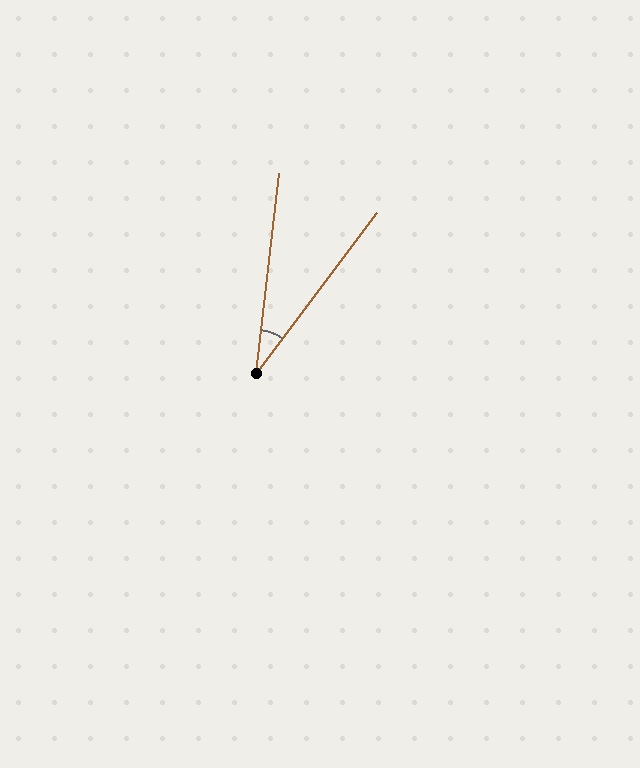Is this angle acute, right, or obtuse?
It is acute.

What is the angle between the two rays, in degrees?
Approximately 30 degrees.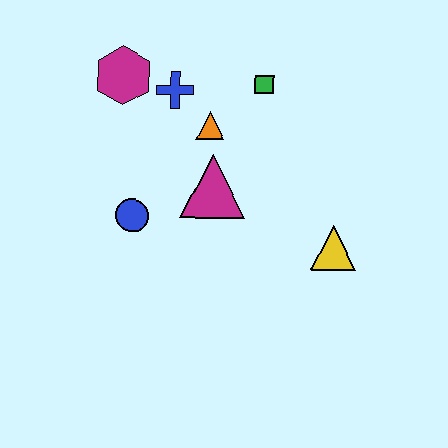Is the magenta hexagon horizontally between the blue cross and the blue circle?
No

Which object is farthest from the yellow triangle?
The magenta hexagon is farthest from the yellow triangle.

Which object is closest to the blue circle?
The magenta triangle is closest to the blue circle.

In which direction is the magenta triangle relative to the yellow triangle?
The magenta triangle is to the left of the yellow triangle.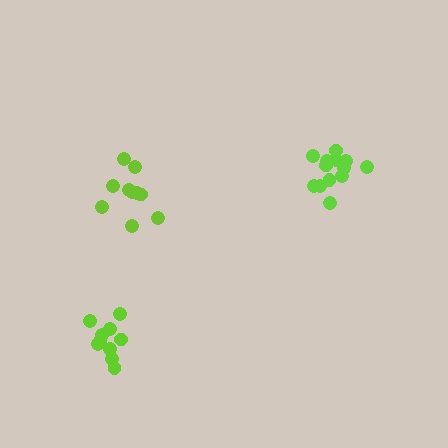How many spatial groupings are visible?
There are 3 spatial groupings.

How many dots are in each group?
Group 1: 10 dots, Group 2: 13 dots, Group 3: 10 dots (33 total).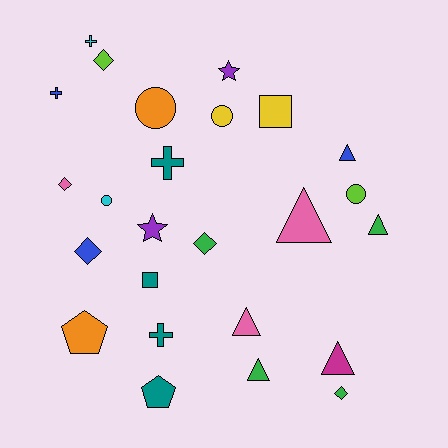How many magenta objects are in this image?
There is 1 magenta object.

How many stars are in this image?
There are 2 stars.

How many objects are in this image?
There are 25 objects.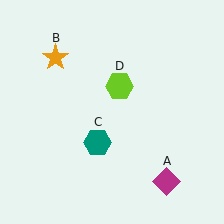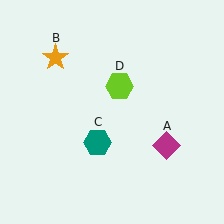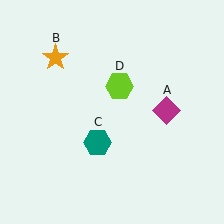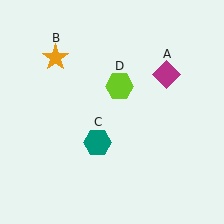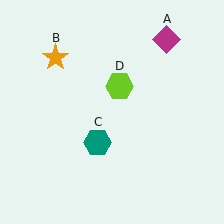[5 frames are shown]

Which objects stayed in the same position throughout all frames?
Orange star (object B) and teal hexagon (object C) and lime hexagon (object D) remained stationary.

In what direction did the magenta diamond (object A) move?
The magenta diamond (object A) moved up.